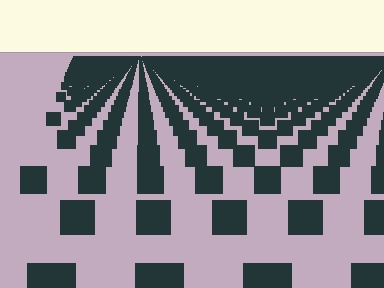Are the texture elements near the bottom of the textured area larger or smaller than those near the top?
Larger. Near the bottom, elements are closer to the viewer and appear at a bigger on-screen size.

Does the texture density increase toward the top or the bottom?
Density increases toward the top.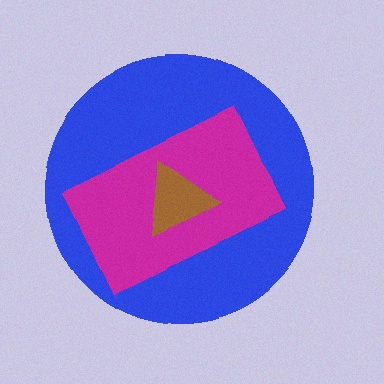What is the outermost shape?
The blue circle.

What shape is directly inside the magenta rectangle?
The brown triangle.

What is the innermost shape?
The brown triangle.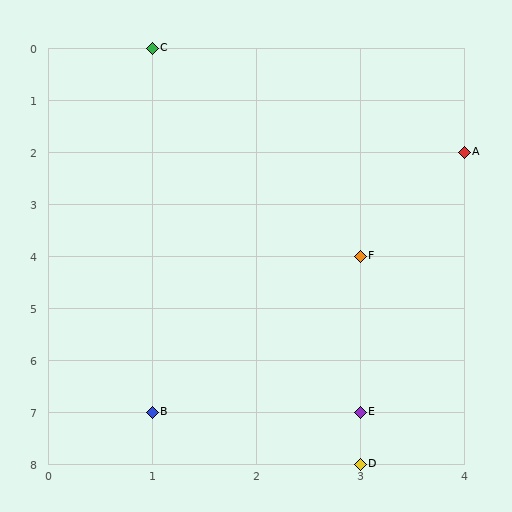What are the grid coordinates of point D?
Point D is at grid coordinates (3, 8).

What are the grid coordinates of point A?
Point A is at grid coordinates (4, 2).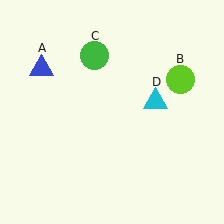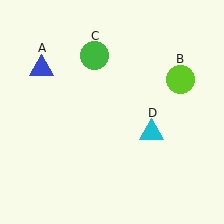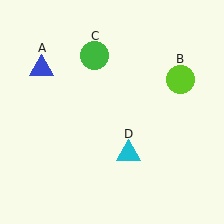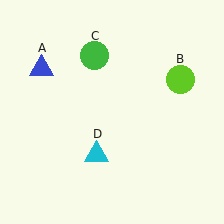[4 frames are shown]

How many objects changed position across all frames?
1 object changed position: cyan triangle (object D).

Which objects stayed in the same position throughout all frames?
Blue triangle (object A) and lime circle (object B) and green circle (object C) remained stationary.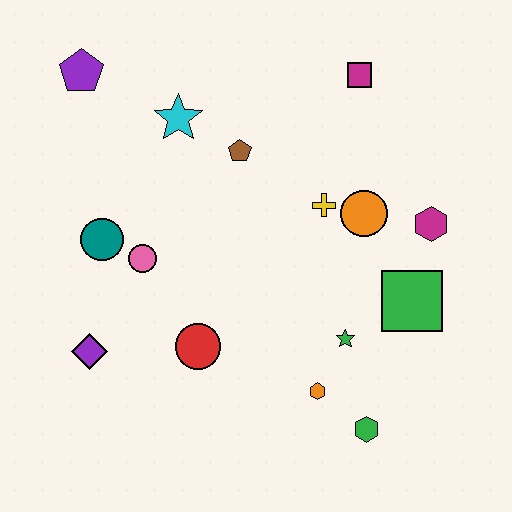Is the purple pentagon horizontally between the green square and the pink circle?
No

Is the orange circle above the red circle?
Yes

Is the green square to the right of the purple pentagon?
Yes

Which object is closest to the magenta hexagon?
The orange circle is closest to the magenta hexagon.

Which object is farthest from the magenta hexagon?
The purple pentagon is farthest from the magenta hexagon.